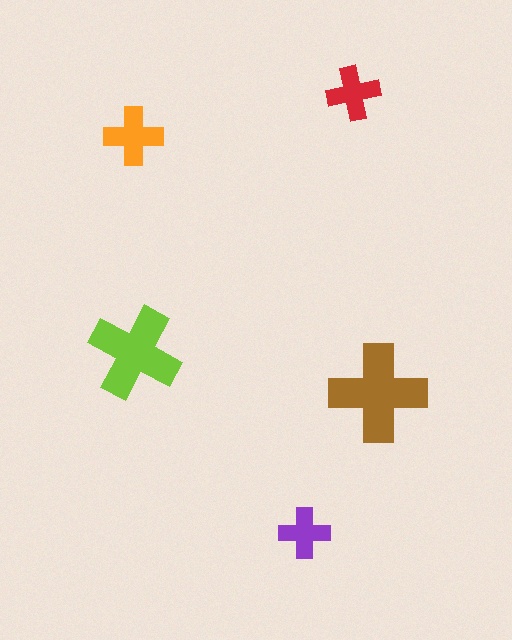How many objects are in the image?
There are 5 objects in the image.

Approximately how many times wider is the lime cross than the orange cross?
About 1.5 times wider.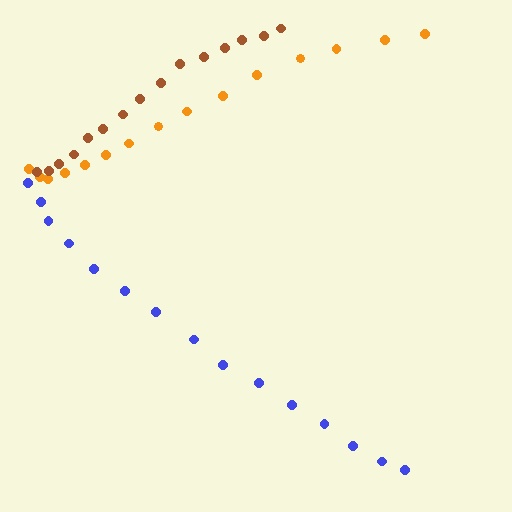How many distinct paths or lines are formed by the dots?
There are 3 distinct paths.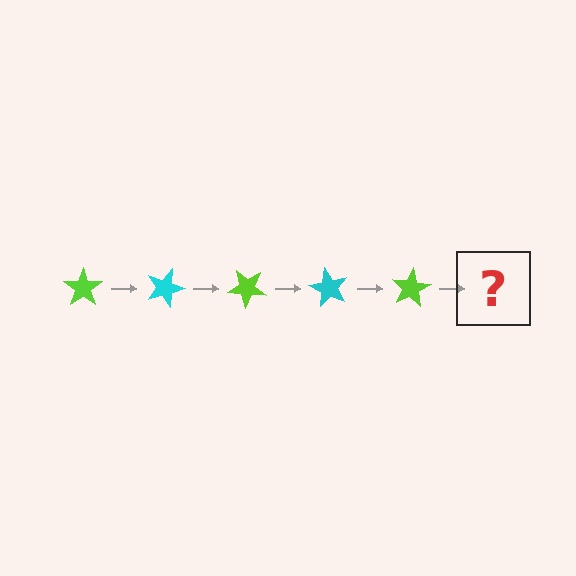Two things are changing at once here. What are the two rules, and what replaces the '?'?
The two rules are that it rotates 20 degrees each step and the color cycles through lime and cyan. The '?' should be a cyan star, rotated 100 degrees from the start.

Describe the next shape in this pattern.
It should be a cyan star, rotated 100 degrees from the start.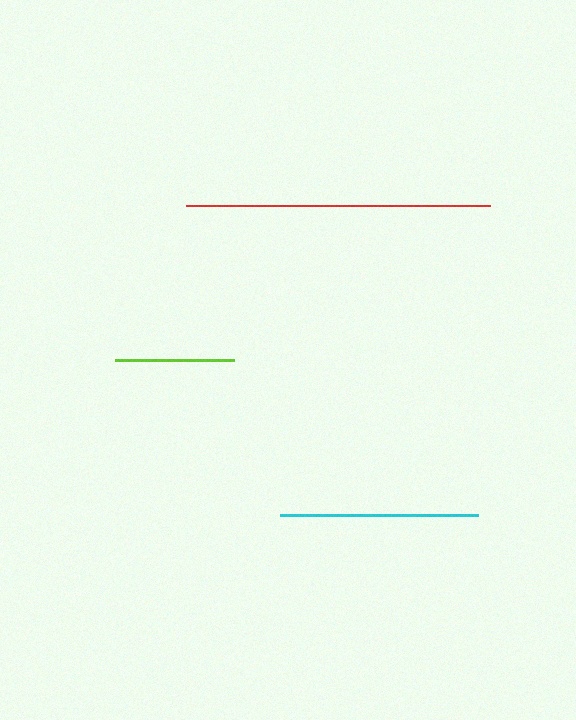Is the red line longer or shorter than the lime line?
The red line is longer than the lime line.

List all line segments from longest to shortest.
From longest to shortest: red, cyan, lime.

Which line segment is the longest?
The red line is the longest at approximately 304 pixels.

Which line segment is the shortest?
The lime line is the shortest at approximately 119 pixels.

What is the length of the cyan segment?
The cyan segment is approximately 197 pixels long.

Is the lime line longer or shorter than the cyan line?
The cyan line is longer than the lime line.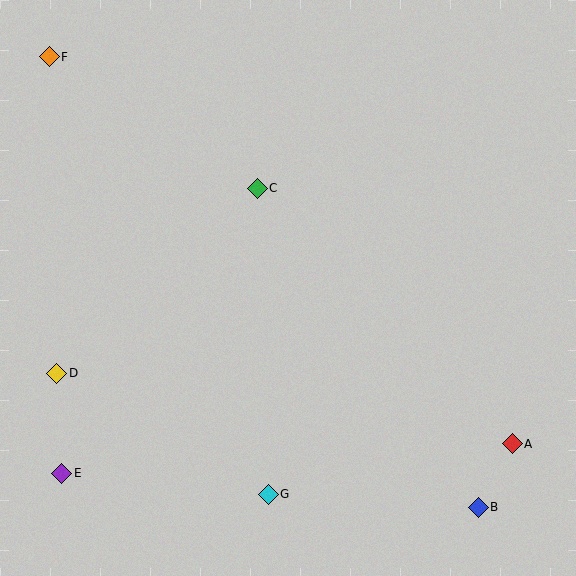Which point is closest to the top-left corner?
Point F is closest to the top-left corner.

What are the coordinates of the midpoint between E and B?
The midpoint between E and B is at (270, 490).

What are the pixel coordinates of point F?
Point F is at (49, 57).